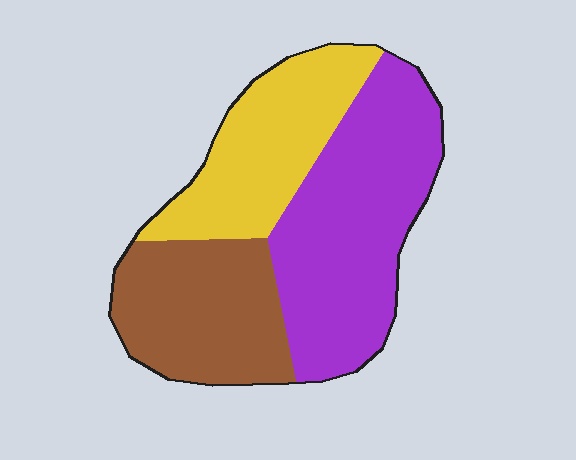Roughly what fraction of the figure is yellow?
Yellow takes up about one quarter (1/4) of the figure.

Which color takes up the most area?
Purple, at roughly 45%.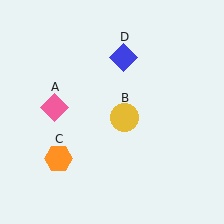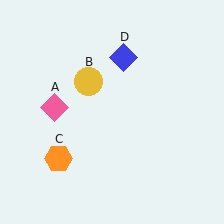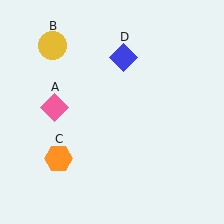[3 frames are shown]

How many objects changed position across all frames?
1 object changed position: yellow circle (object B).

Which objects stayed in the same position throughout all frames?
Pink diamond (object A) and orange hexagon (object C) and blue diamond (object D) remained stationary.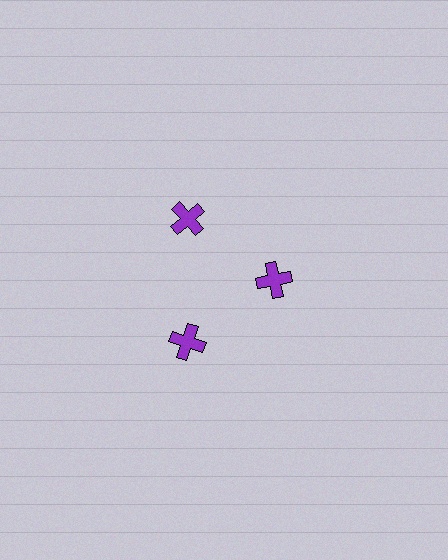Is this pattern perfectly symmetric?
No. The 3 purple crosses are arranged in a ring, but one element near the 3 o'clock position is pulled inward toward the center, breaking the 3-fold rotational symmetry.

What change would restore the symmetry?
The symmetry would be restored by moving it outward, back onto the ring so that all 3 crosses sit at equal angles and equal distance from the center.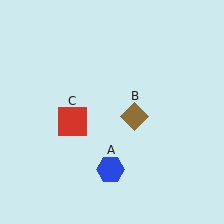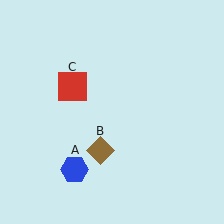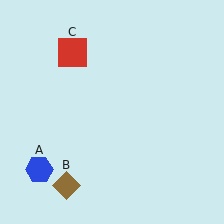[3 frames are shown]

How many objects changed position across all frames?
3 objects changed position: blue hexagon (object A), brown diamond (object B), red square (object C).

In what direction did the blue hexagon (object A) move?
The blue hexagon (object A) moved left.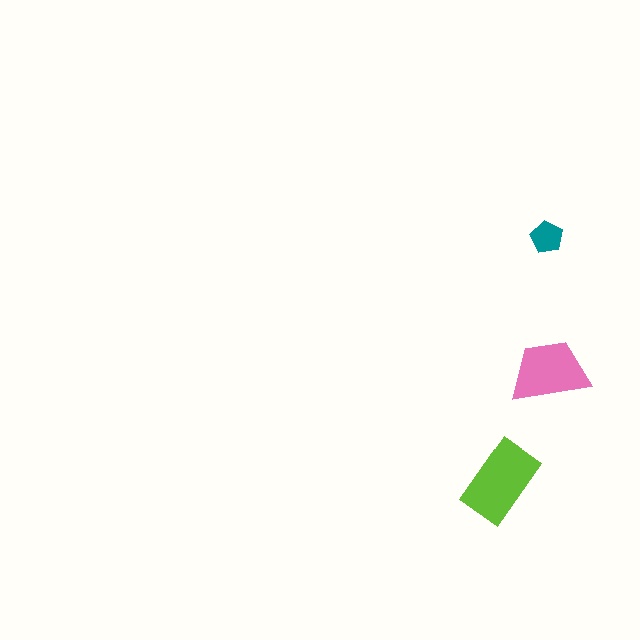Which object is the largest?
The lime rectangle.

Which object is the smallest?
The teal pentagon.